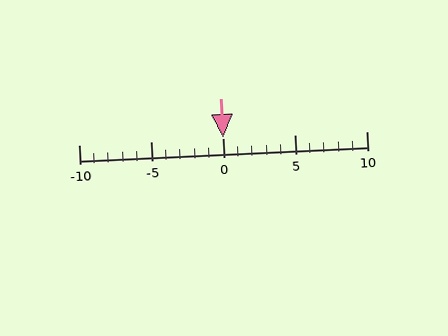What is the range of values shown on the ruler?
The ruler shows values from -10 to 10.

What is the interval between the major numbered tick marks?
The major tick marks are spaced 5 units apart.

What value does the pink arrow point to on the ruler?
The pink arrow points to approximately 0.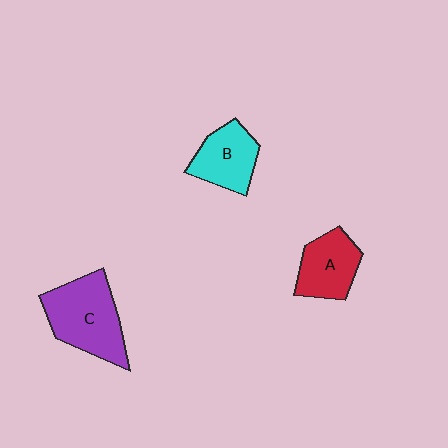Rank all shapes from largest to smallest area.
From largest to smallest: C (purple), A (red), B (cyan).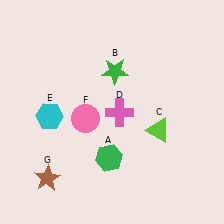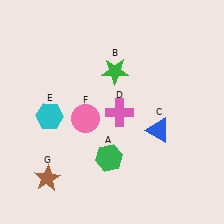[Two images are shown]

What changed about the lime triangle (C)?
In Image 1, C is lime. In Image 2, it changed to blue.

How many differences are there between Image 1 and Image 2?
There is 1 difference between the two images.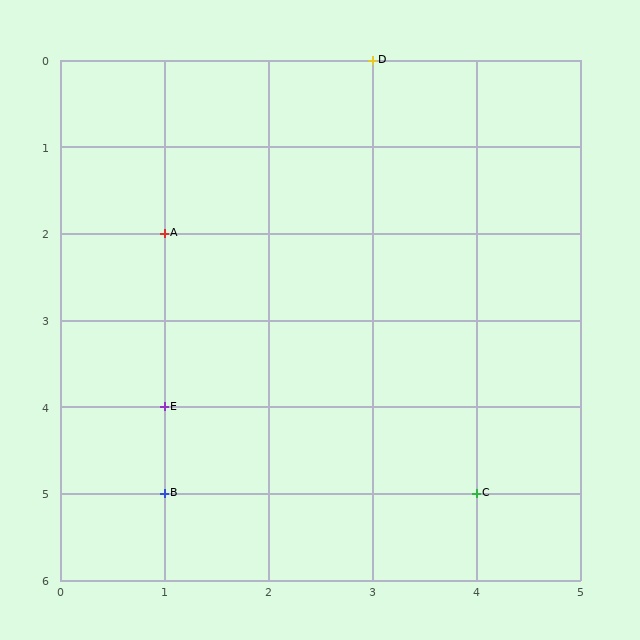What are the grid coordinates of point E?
Point E is at grid coordinates (1, 4).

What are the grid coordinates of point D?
Point D is at grid coordinates (3, 0).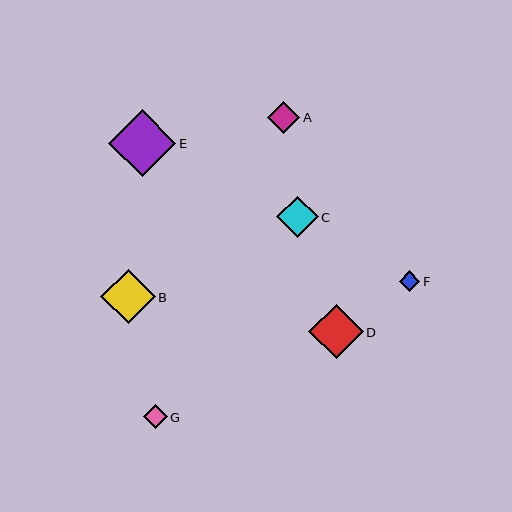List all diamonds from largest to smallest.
From largest to smallest: E, B, D, C, A, G, F.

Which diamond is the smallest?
Diamond F is the smallest with a size of approximately 21 pixels.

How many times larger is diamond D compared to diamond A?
Diamond D is approximately 1.7 times the size of diamond A.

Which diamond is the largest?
Diamond E is the largest with a size of approximately 67 pixels.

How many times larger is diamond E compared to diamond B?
Diamond E is approximately 1.2 times the size of diamond B.